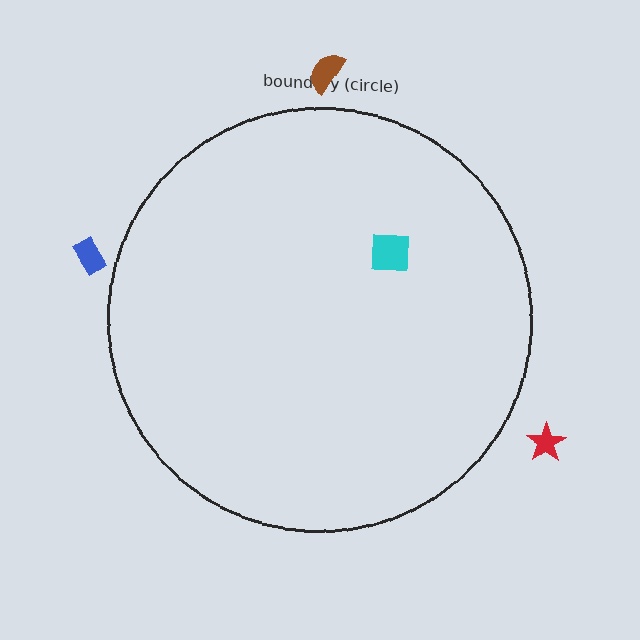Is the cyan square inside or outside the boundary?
Inside.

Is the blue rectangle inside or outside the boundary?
Outside.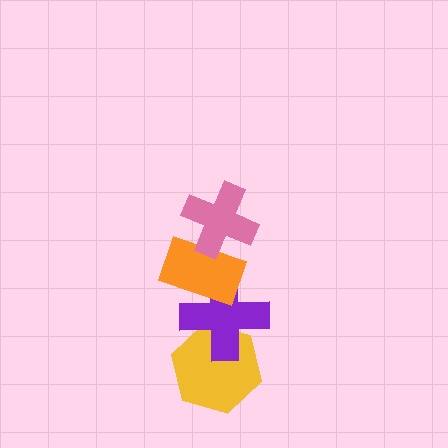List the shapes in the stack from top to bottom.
From top to bottom: the pink cross, the orange rectangle, the purple cross, the yellow hexagon.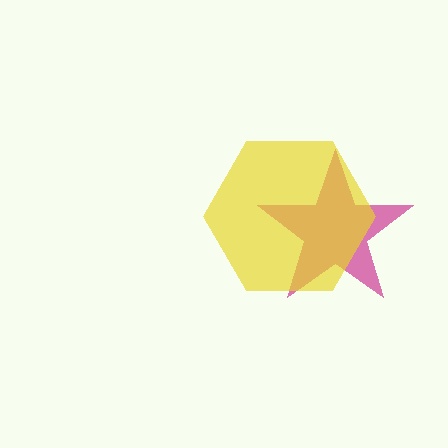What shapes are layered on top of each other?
The layered shapes are: a magenta star, a yellow hexagon.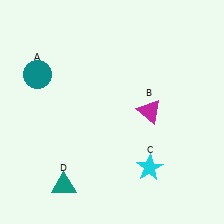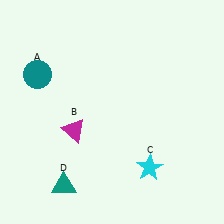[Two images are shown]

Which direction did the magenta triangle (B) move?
The magenta triangle (B) moved left.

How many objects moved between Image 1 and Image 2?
1 object moved between the two images.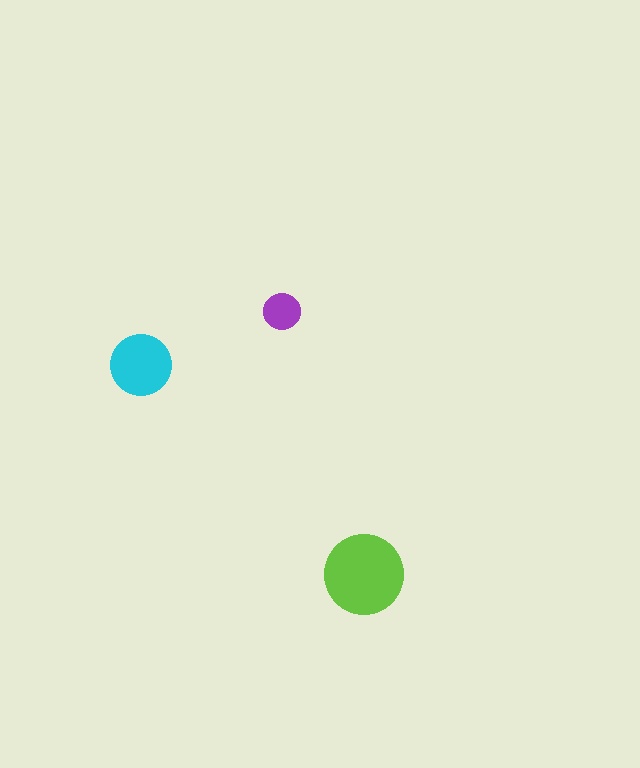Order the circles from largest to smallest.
the lime one, the cyan one, the purple one.